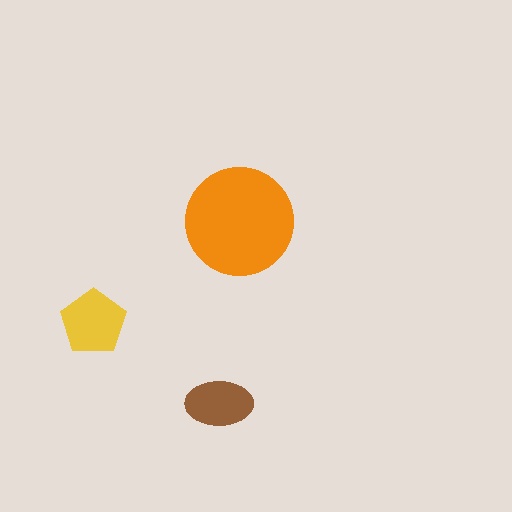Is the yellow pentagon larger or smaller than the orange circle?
Smaller.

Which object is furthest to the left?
The yellow pentagon is leftmost.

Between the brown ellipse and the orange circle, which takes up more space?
The orange circle.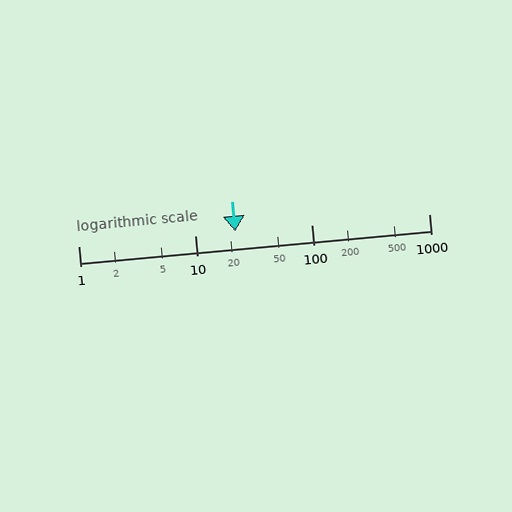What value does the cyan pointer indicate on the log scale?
The pointer indicates approximately 22.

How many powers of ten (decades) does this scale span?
The scale spans 3 decades, from 1 to 1000.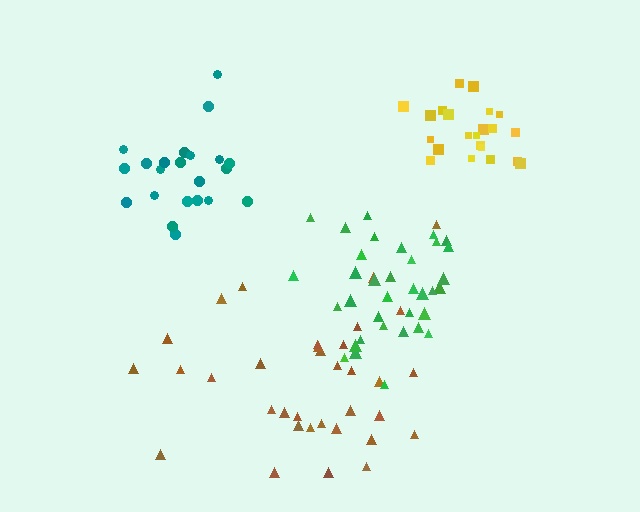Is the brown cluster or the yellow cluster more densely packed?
Yellow.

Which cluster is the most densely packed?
Yellow.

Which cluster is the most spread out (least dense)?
Brown.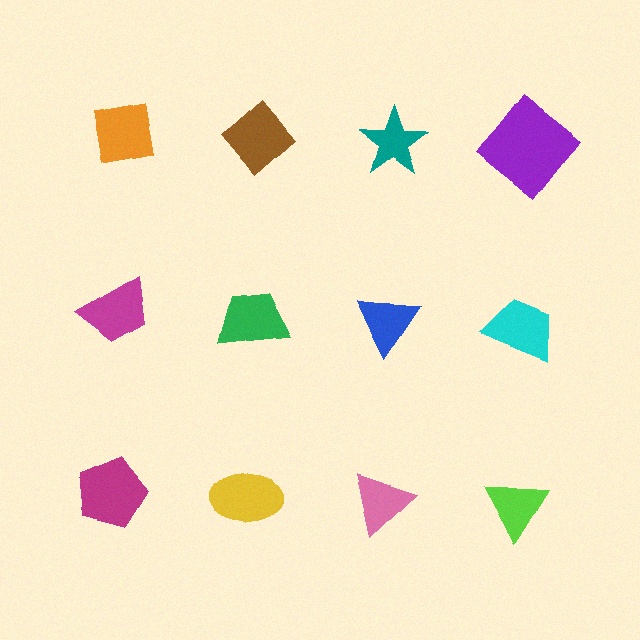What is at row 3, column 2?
A yellow ellipse.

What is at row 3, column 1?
A magenta pentagon.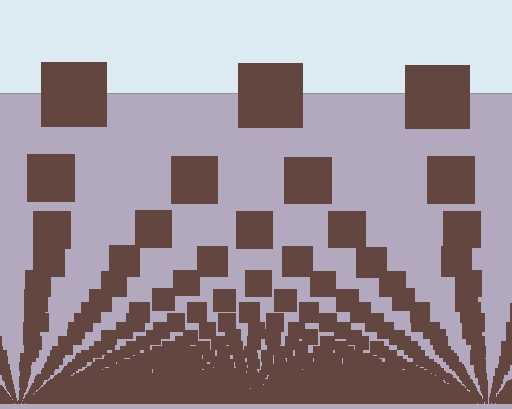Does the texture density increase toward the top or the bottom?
Density increases toward the bottom.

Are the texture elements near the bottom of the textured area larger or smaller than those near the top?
Smaller. The gradient is inverted — elements near the bottom are smaller and denser.